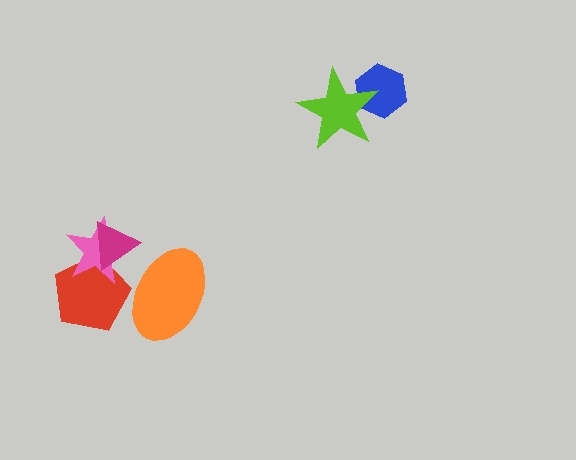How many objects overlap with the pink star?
2 objects overlap with the pink star.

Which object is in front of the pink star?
The magenta triangle is in front of the pink star.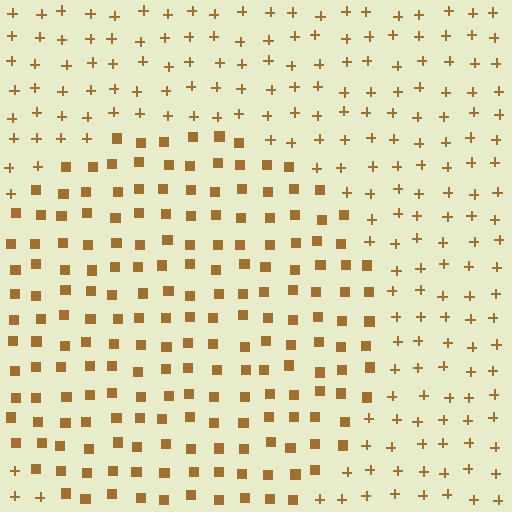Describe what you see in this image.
The image is filled with small brown elements arranged in a uniform grid. A circle-shaped region contains squares, while the surrounding area contains plus signs. The boundary is defined purely by the change in element shape.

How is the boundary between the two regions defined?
The boundary is defined by a change in element shape: squares inside vs. plus signs outside. All elements share the same color and spacing.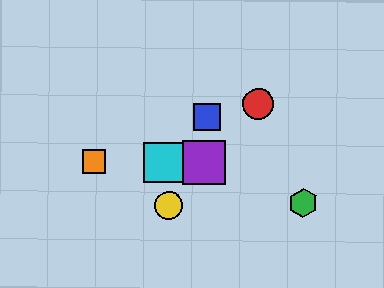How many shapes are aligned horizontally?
3 shapes (the purple square, the orange square, the cyan square) are aligned horizontally.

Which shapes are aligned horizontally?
The purple square, the orange square, the cyan square are aligned horizontally.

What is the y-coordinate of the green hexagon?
The green hexagon is at y≈203.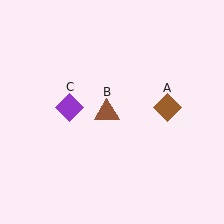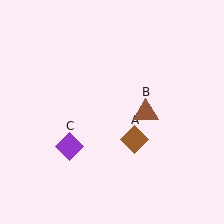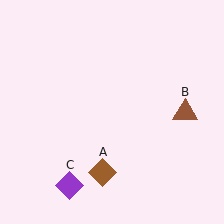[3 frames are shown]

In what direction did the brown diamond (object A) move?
The brown diamond (object A) moved down and to the left.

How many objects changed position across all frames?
3 objects changed position: brown diamond (object A), brown triangle (object B), purple diamond (object C).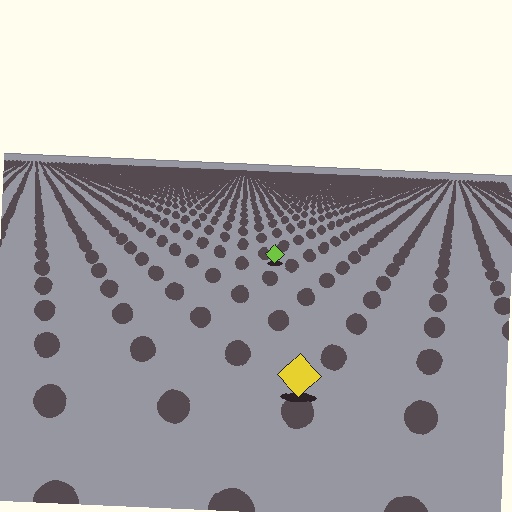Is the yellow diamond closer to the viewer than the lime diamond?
Yes. The yellow diamond is closer — you can tell from the texture gradient: the ground texture is coarser near it.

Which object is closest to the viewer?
The yellow diamond is closest. The texture marks near it are larger and more spread out.